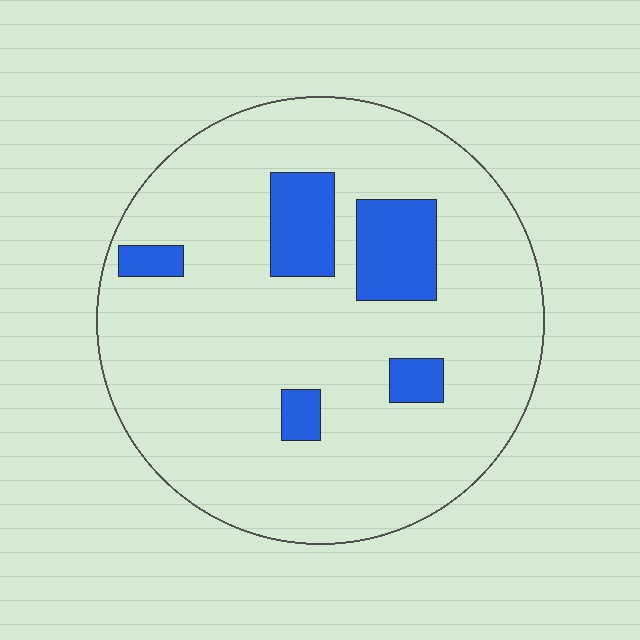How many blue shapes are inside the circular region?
5.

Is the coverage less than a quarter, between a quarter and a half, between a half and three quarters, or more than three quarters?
Less than a quarter.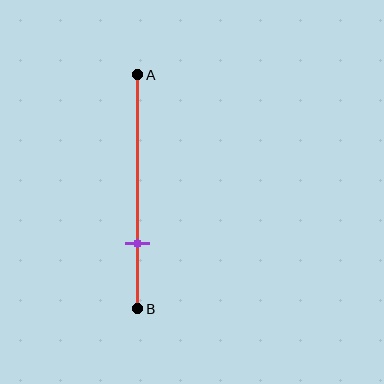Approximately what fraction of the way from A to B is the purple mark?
The purple mark is approximately 70% of the way from A to B.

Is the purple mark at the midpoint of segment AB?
No, the mark is at about 70% from A, not at the 50% midpoint.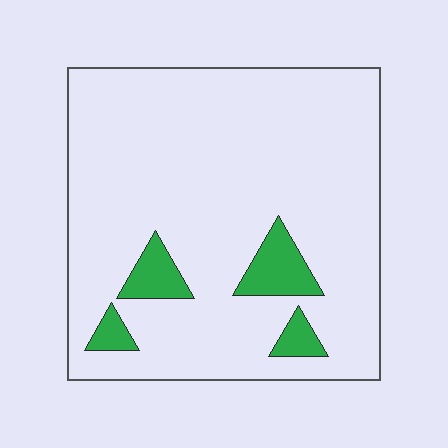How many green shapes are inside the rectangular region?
4.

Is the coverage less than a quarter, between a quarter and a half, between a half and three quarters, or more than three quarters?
Less than a quarter.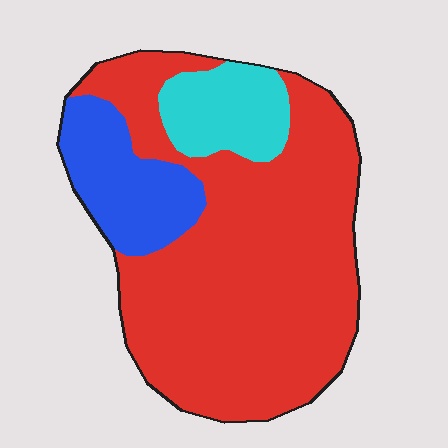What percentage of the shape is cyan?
Cyan covers 12% of the shape.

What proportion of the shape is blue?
Blue covers around 15% of the shape.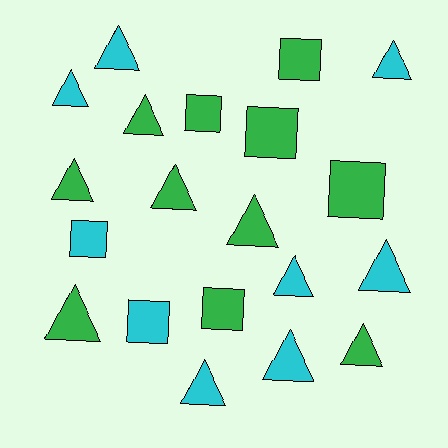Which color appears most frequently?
Green, with 11 objects.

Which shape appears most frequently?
Triangle, with 13 objects.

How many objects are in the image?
There are 20 objects.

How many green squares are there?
There are 5 green squares.